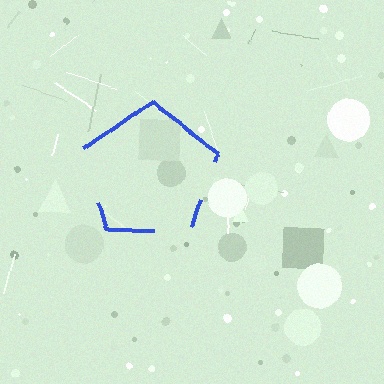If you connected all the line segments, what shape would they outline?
They would outline a pentagon.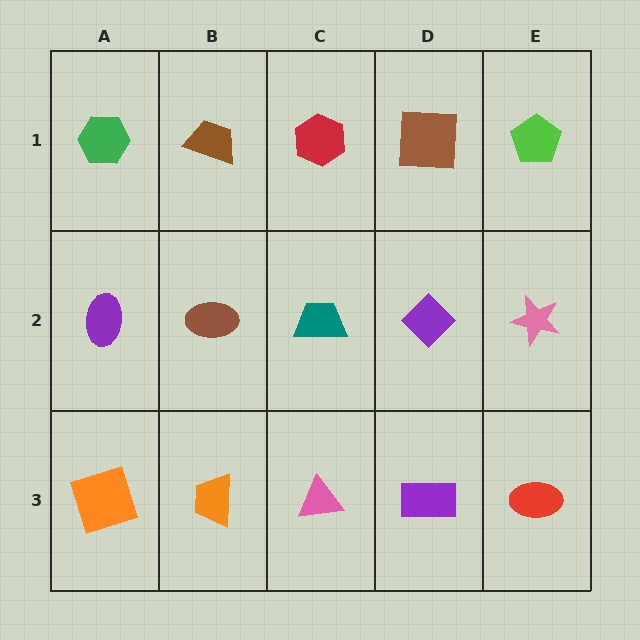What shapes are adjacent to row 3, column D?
A purple diamond (row 2, column D), a pink triangle (row 3, column C), a red ellipse (row 3, column E).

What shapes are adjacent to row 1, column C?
A teal trapezoid (row 2, column C), a brown trapezoid (row 1, column B), a brown square (row 1, column D).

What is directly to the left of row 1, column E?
A brown square.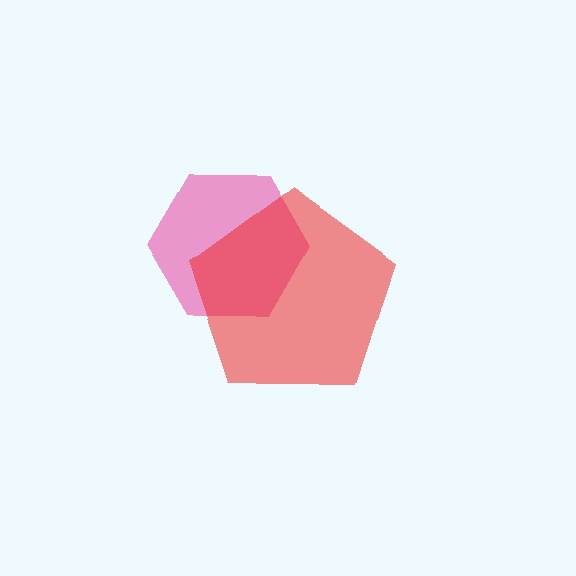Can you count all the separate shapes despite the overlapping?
Yes, there are 2 separate shapes.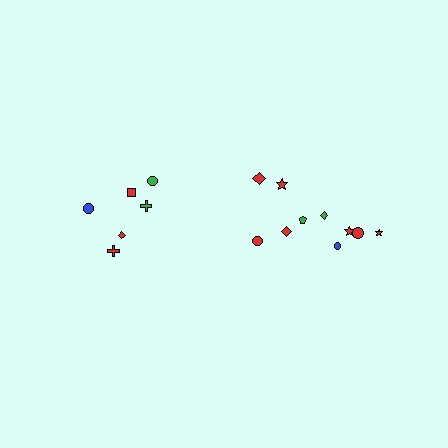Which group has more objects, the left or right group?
The right group.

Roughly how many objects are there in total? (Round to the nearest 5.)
Roughly 15 objects in total.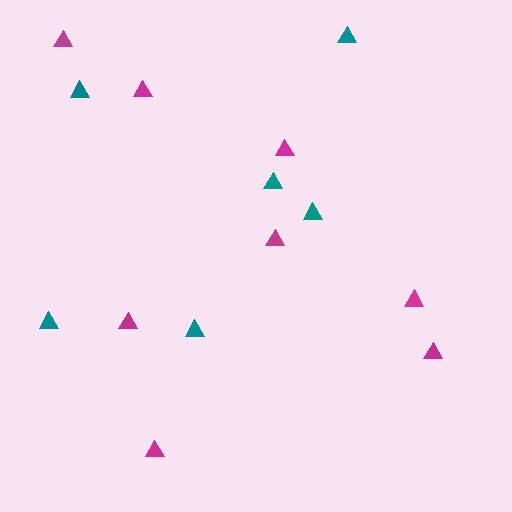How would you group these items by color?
There are 2 groups: one group of magenta triangles (8) and one group of teal triangles (6).